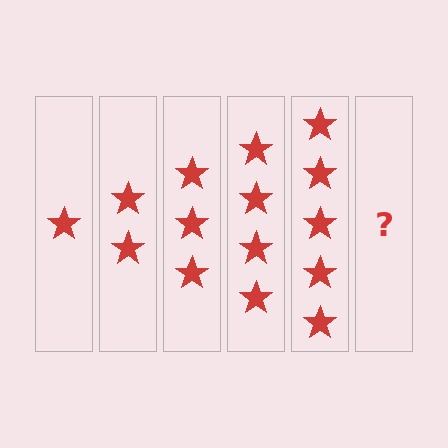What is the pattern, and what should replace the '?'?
The pattern is that each step adds one more star. The '?' should be 6 stars.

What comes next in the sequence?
The next element should be 6 stars.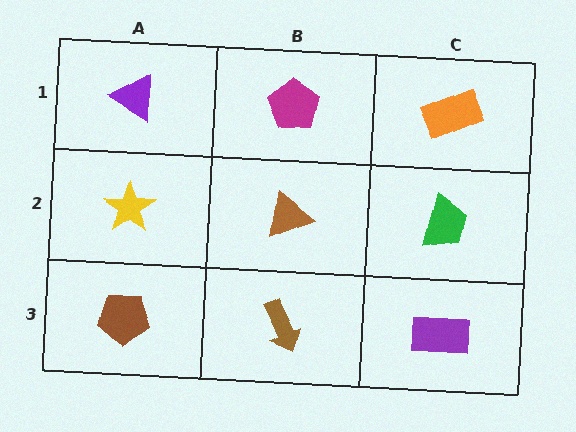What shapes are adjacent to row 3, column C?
A green trapezoid (row 2, column C), a brown arrow (row 3, column B).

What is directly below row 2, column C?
A purple rectangle.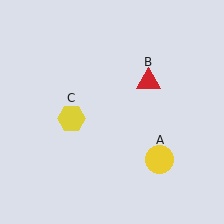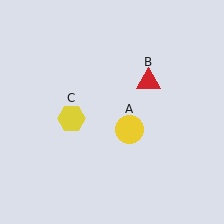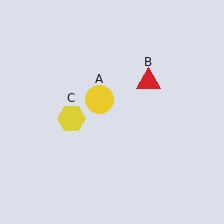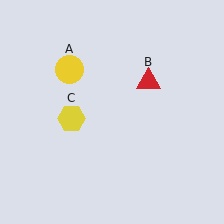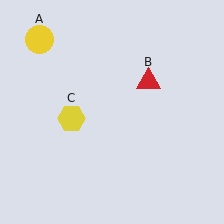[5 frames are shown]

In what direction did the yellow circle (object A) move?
The yellow circle (object A) moved up and to the left.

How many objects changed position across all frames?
1 object changed position: yellow circle (object A).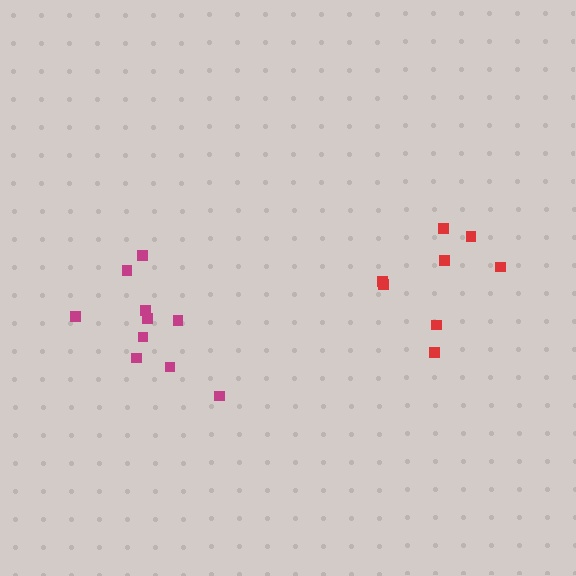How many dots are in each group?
Group 1: 8 dots, Group 2: 10 dots (18 total).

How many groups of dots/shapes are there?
There are 2 groups.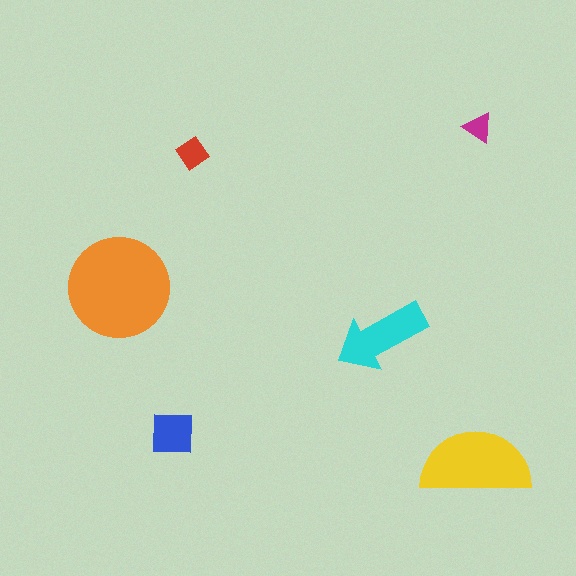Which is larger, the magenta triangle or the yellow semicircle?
The yellow semicircle.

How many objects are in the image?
There are 6 objects in the image.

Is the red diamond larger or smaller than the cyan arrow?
Smaller.